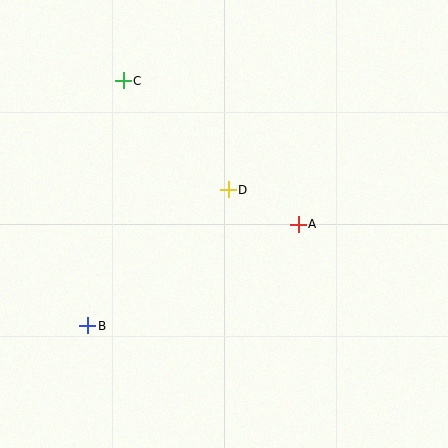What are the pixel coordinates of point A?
Point A is at (298, 224).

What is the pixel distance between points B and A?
The distance between B and A is 233 pixels.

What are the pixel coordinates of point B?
Point B is at (88, 326).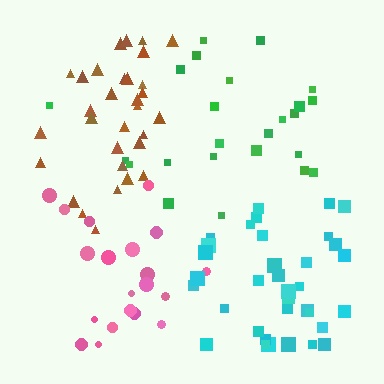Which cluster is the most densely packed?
Brown.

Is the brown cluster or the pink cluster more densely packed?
Brown.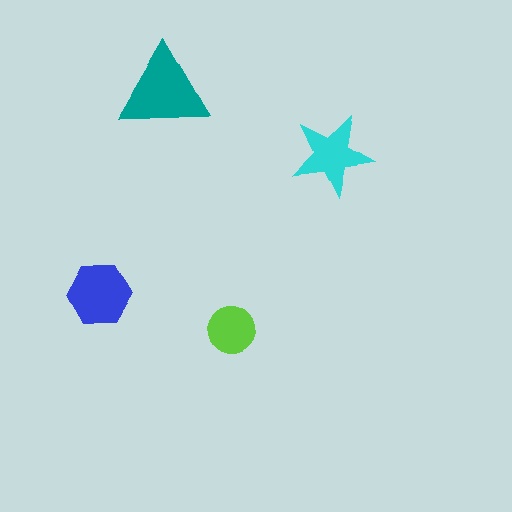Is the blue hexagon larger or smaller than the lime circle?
Larger.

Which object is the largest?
The teal triangle.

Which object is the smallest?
The lime circle.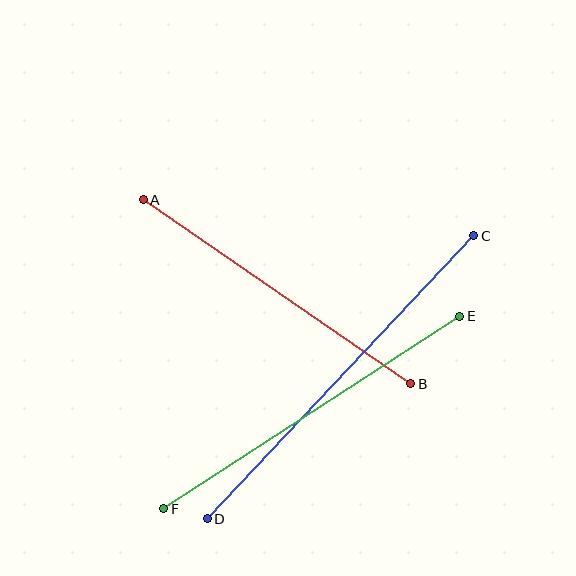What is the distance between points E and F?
The distance is approximately 353 pixels.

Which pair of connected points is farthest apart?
Points C and D are farthest apart.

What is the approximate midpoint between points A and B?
The midpoint is at approximately (277, 292) pixels.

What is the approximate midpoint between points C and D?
The midpoint is at approximately (341, 377) pixels.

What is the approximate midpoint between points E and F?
The midpoint is at approximately (312, 413) pixels.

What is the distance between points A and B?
The distance is approximately 325 pixels.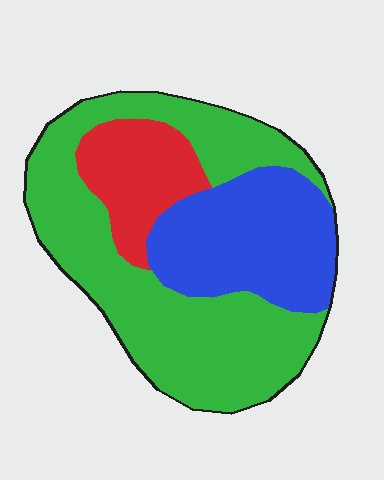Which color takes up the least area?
Red, at roughly 15%.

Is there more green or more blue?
Green.